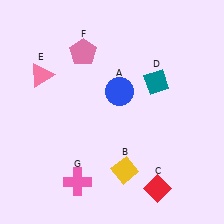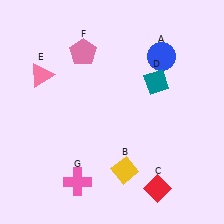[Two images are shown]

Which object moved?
The blue circle (A) moved right.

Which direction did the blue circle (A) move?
The blue circle (A) moved right.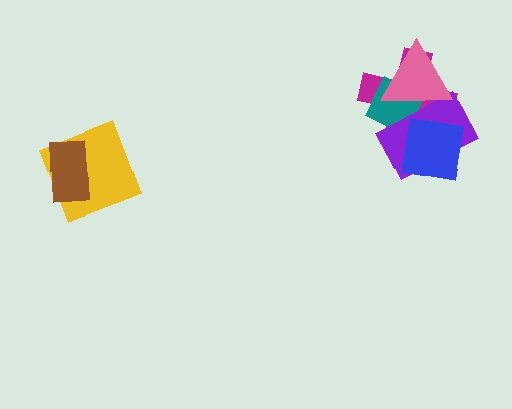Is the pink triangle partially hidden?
Yes, it is partially covered by another shape.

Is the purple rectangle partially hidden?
Yes, it is partially covered by another shape.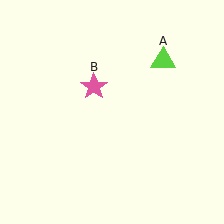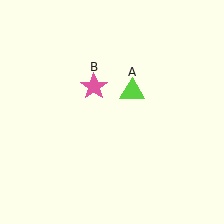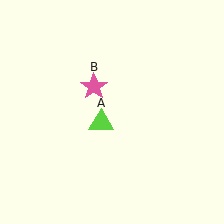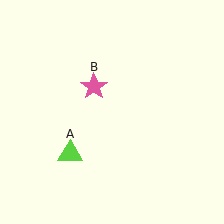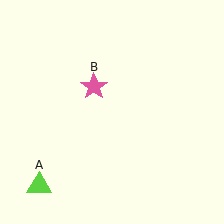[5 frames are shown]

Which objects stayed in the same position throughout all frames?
Pink star (object B) remained stationary.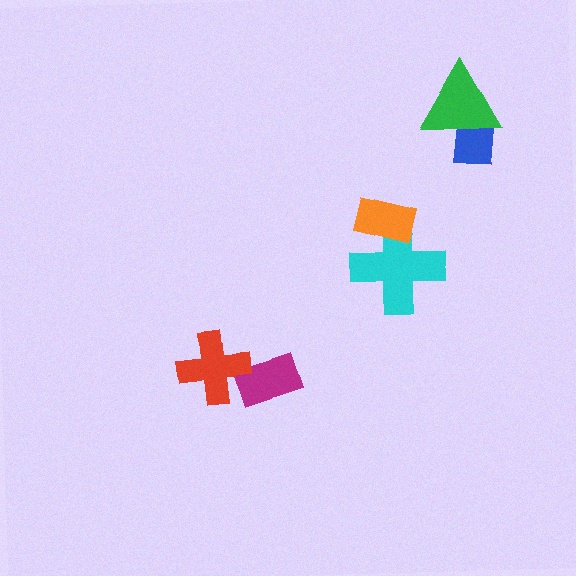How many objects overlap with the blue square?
1 object overlaps with the blue square.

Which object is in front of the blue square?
The green triangle is in front of the blue square.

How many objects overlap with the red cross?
1 object overlaps with the red cross.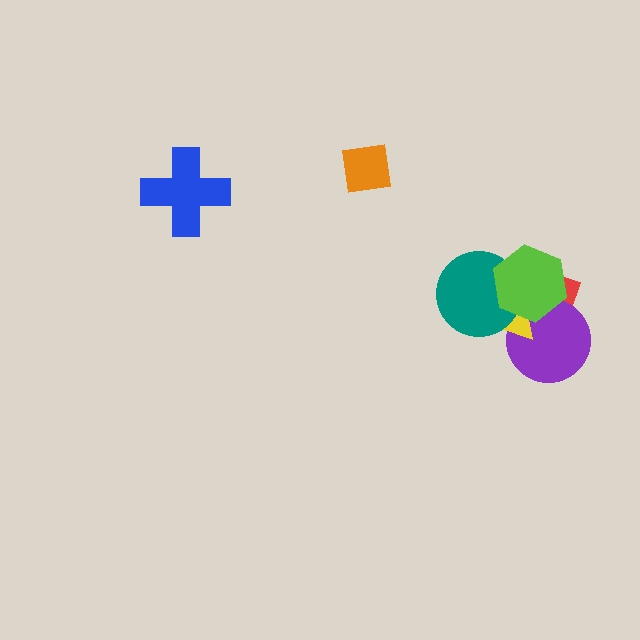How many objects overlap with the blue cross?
0 objects overlap with the blue cross.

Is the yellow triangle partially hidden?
Yes, it is partially covered by another shape.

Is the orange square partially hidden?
No, no other shape covers it.